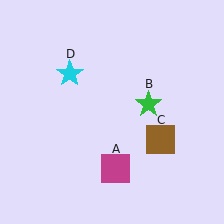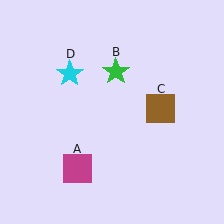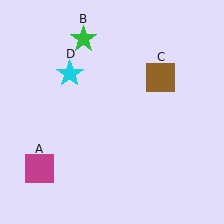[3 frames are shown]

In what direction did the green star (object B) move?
The green star (object B) moved up and to the left.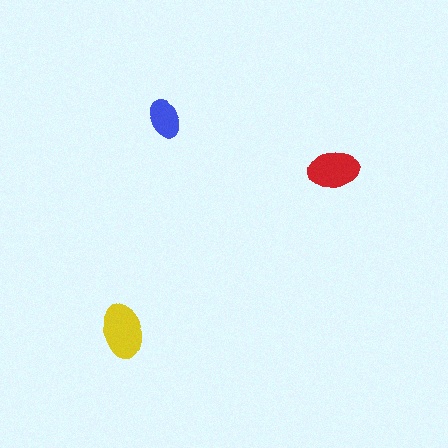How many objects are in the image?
There are 3 objects in the image.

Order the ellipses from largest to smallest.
the yellow one, the red one, the blue one.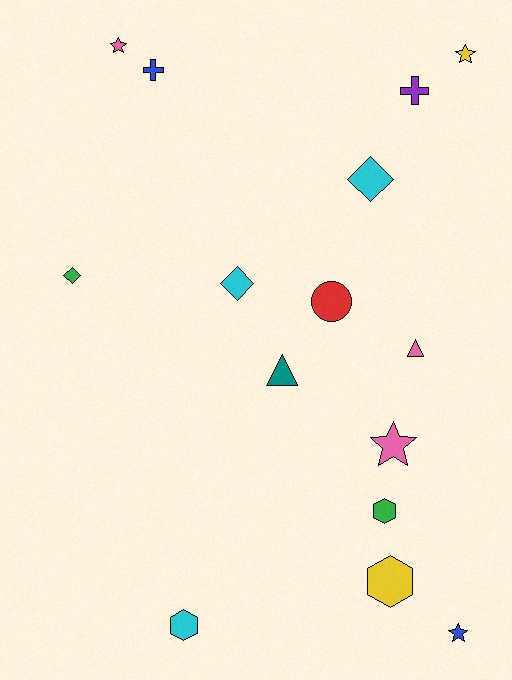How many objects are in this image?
There are 15 objects.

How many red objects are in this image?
There is 1 red object.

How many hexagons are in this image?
There are 3 hexagons.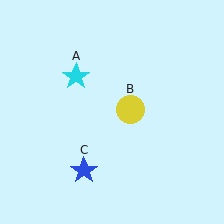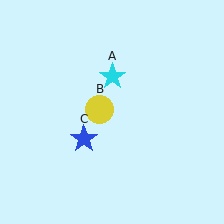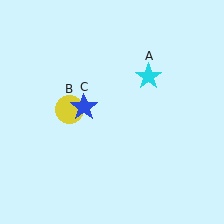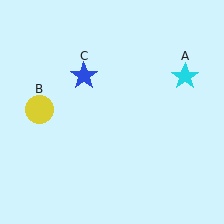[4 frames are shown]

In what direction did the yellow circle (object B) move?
The yellow circle (object B) moved left.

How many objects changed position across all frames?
3 objects changed position: cyan star (object A), yellow circle (object B), blue star (object C).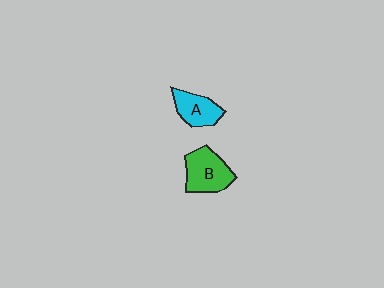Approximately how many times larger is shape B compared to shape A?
Approximately 1.3 times.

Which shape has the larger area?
Shape B (green).